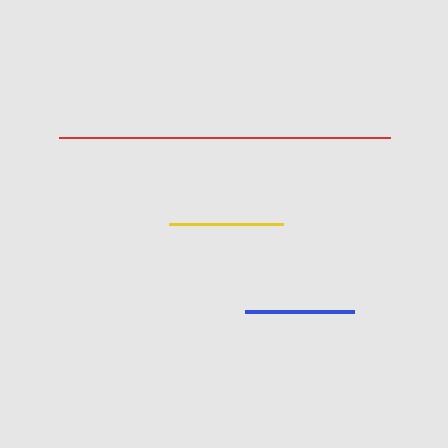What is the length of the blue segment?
The blue segment is approximately 110 pixels long.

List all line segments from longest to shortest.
From longest to shortest: red, yellow, blue.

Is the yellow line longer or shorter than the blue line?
The yellow line is longer than the blue line.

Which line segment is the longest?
The red line is the longest at approximately 331 pixels.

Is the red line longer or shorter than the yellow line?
The red line is longer than the yellow line.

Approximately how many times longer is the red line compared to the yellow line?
The red line is approximately 2.9 times the length of the yellow line.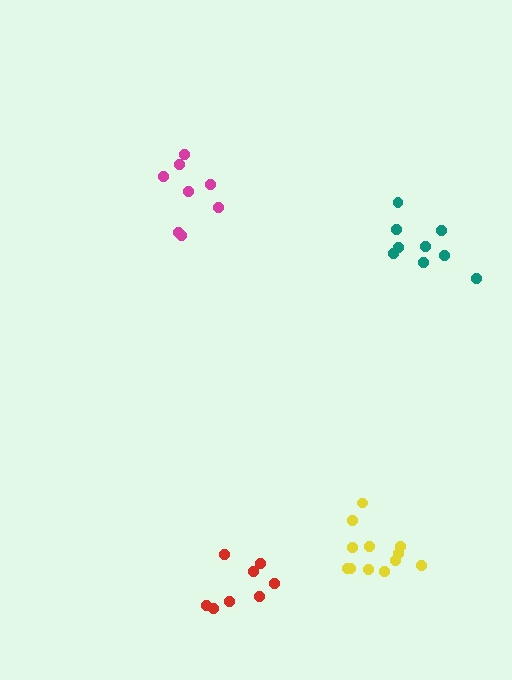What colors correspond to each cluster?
The clusters are colored: magenta, yellow, teal, red.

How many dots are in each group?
Group 1: 8 dots, Group 2: 12 dots, Group 3: 9 dots, Group 4: 8 dots (37 total).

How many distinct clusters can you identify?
There are 4 distinct clusters.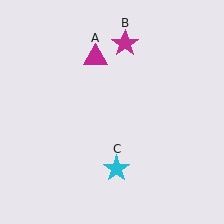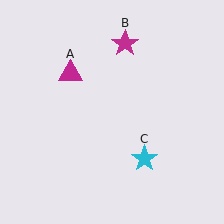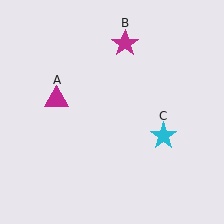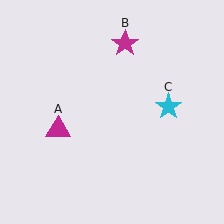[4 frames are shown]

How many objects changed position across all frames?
2 objects changed position: magenta triangle (object A), cyan star (object C).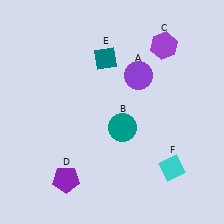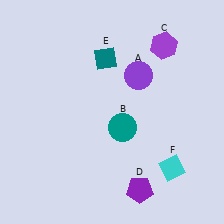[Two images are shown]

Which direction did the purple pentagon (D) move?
The purple pentagon (D) moved right.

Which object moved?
The purple pentagon (D) moved right.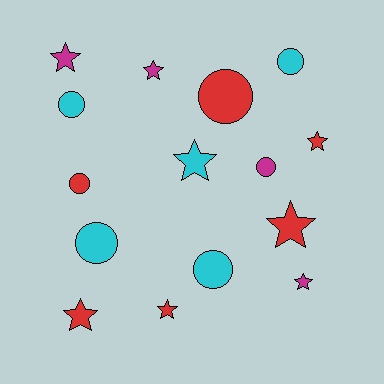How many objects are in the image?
There are 15 objects.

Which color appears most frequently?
Red, with 6 objects.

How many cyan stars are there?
There is 1 cyan star.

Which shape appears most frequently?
Star, with 8 objects.